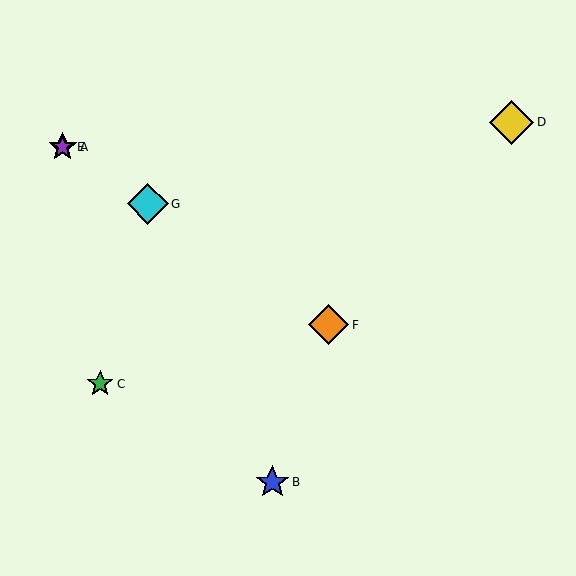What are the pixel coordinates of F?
Object F is at (329, 325).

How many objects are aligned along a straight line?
4 objects (A, E, F, G) are aligned along a straight line.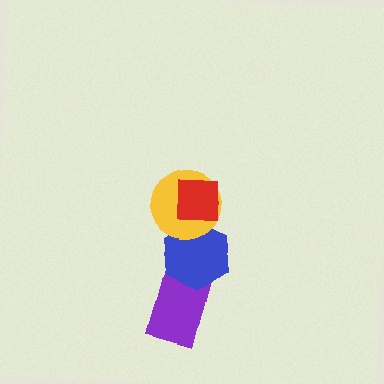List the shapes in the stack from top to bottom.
From top to bottom: the red square, the yellow circle, the blue hexagon, the purple rectangle.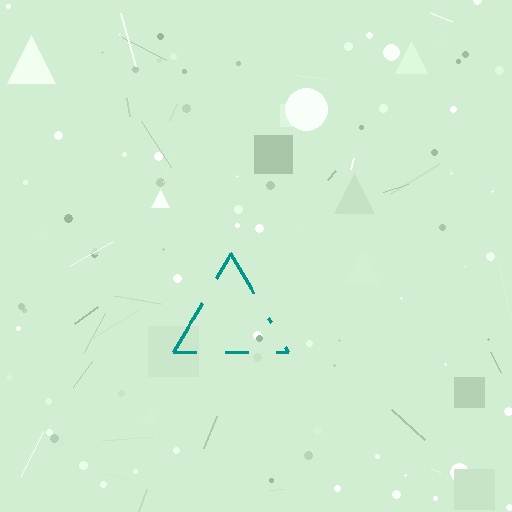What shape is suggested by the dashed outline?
The dashed outline suggests a triangle.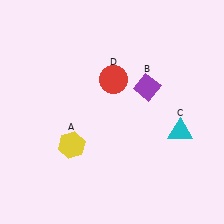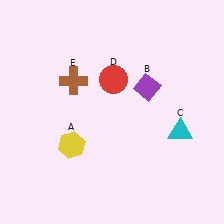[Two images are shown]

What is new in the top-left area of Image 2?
A brown cross (E) was added in the top-left area of Image 2.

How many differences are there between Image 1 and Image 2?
There is 1 difference between the two images.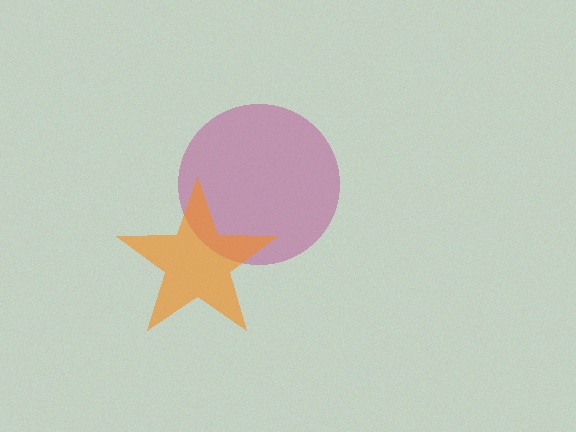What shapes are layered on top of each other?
The layered shapes are: a magenta circle, an orange star.